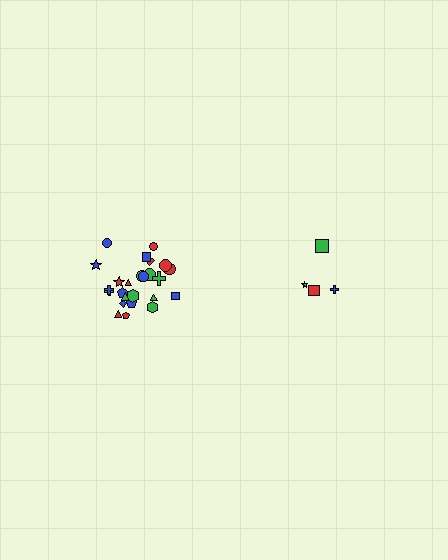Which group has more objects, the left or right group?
The left group.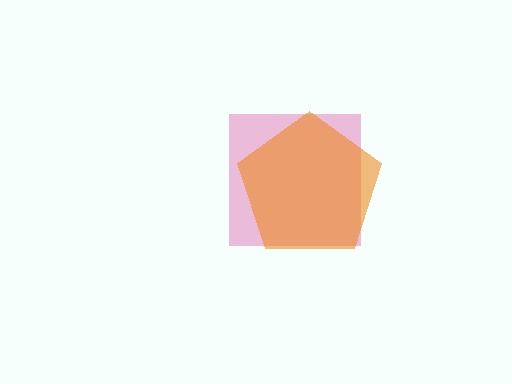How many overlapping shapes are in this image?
There are 2 overlapping shapes in the image.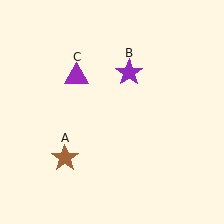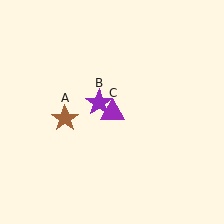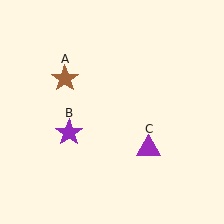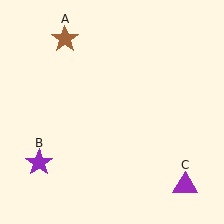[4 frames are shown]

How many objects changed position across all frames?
3 objects changed position: brown star (object A), purple star (object B), purple triangle (object C).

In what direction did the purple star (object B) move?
The purple star (object B) moved down and to the left.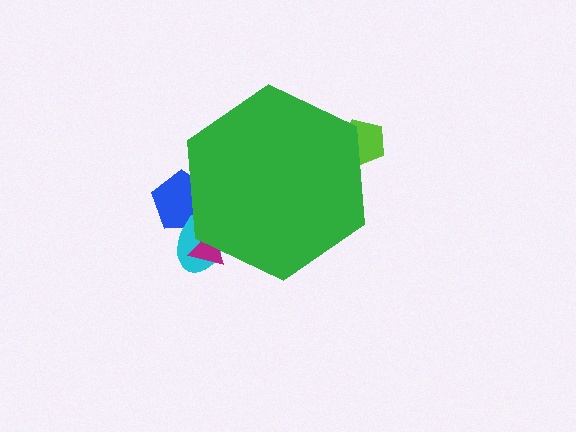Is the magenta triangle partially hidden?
Yes, the magenta triangle is partially hidden behind the green hexagon.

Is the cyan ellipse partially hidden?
Yes, the cyan ellipse is partially hidden behind the green hexagon.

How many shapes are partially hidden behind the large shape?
4 shapes are partially hidden.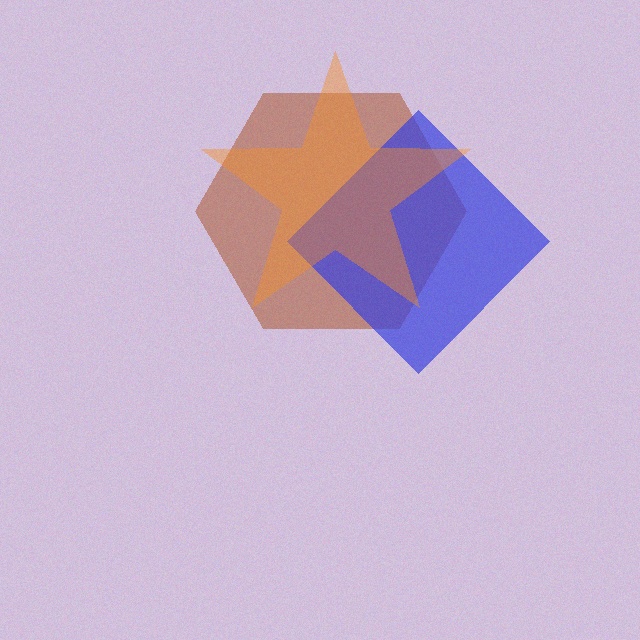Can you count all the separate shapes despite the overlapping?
Yes, there are 3 separate shapes.